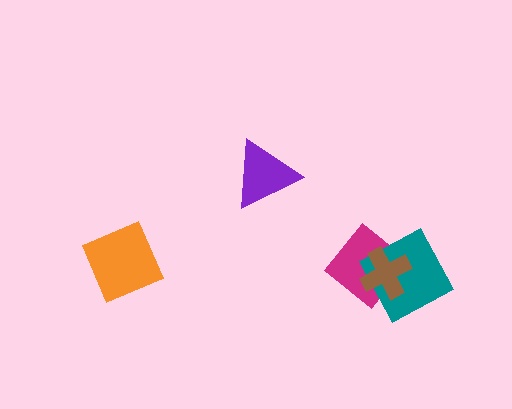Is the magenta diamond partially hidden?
Yes, it is partially covered by another shape.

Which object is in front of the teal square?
The brown cross is in front of the teal square.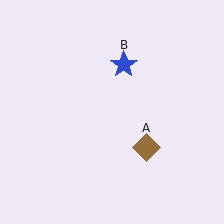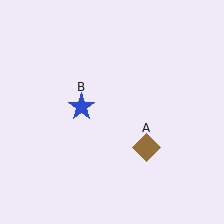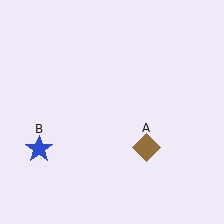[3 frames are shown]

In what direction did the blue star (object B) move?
The blue star (object B) moved down and to the left.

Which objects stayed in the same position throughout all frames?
Brown diamond (object A) remained stationary.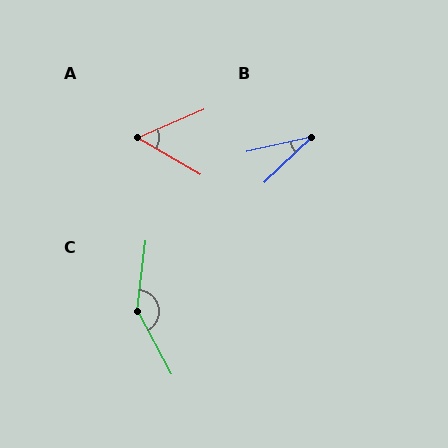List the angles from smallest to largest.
B (31°), A (53°), C (145°).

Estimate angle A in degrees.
Approximately 53 degrees.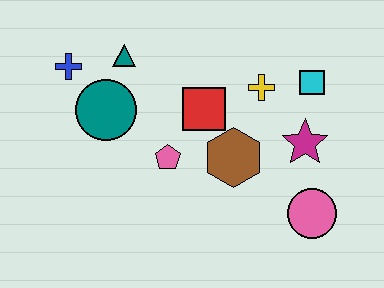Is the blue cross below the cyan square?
No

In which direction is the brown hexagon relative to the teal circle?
The brown hexagon is to the right of the teal circle.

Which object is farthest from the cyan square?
The blue cross is farthest from the cyan square.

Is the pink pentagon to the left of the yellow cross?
Yes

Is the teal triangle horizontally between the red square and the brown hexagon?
No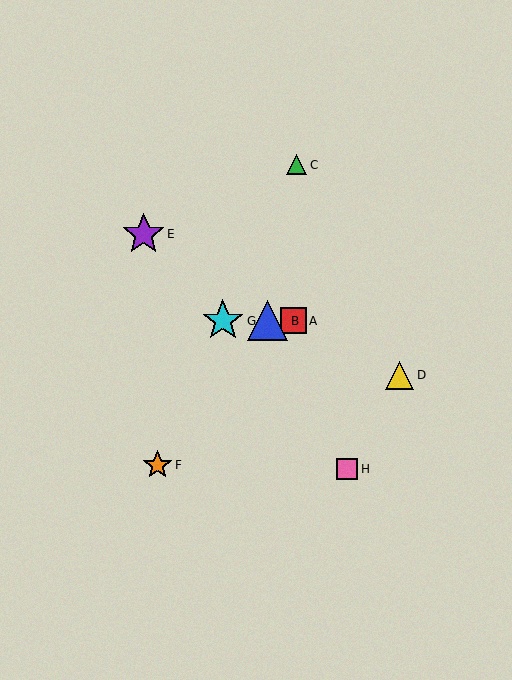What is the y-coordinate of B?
Object B is at y≈321.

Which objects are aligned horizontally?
Objects A, B, G are aligned horizontally.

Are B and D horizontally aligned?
No, B is at y≈321 and D is at y≈375.